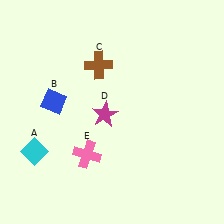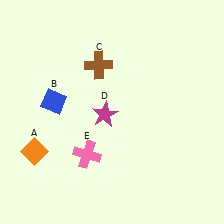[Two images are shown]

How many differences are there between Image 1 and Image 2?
There is 1 difference between the two images.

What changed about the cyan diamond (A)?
In Image 1, A is cyan. In Image 2, it changed to orange.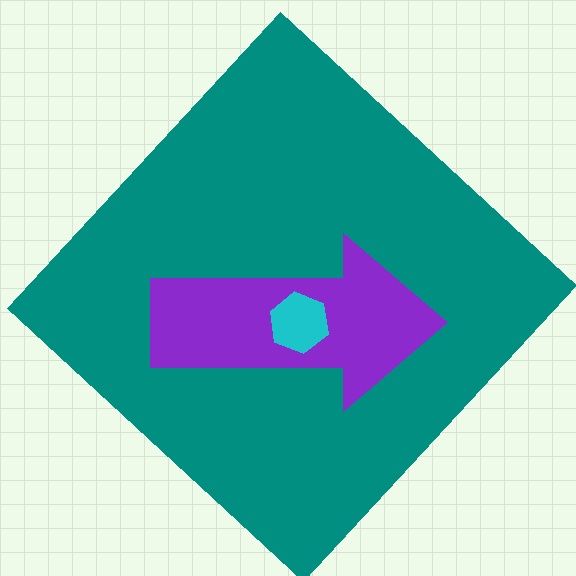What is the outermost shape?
The teal diamond.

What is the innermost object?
The cyan hexagon.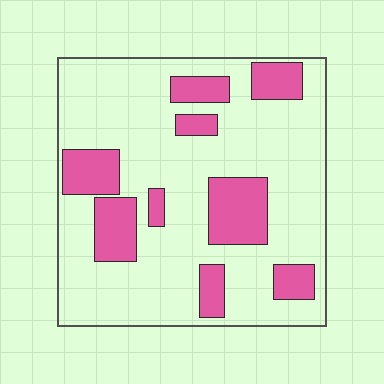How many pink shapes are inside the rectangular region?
9.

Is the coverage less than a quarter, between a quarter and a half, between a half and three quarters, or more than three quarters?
Less than a quarter.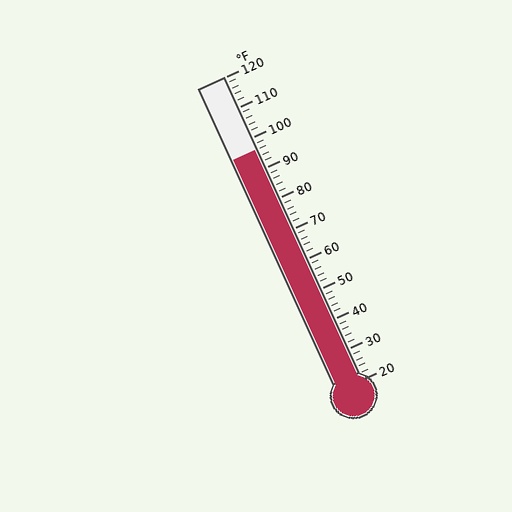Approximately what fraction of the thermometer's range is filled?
The thermometer is filled to approximately 75% of its range.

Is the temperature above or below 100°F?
The temperature is below 100°F.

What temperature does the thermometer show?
The thermometer shows approximately 96°F.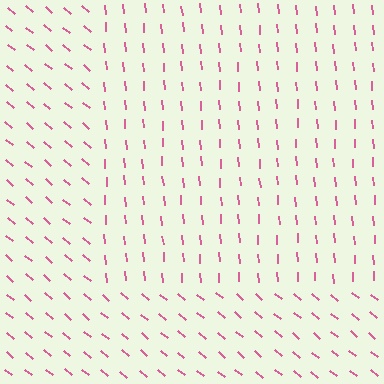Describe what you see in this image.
The image is filled with small pink line segments. A rectangle region in the image has lines oriented differently from the surrounding lines, creating a visible texture boundary.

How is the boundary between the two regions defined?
The boundary is defined purely by a change in line orientation (approximately 45 degrees difference). All lines are the same color and thickness.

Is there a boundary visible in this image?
Yes, there is a texture boundary formed by a change in line orientation.